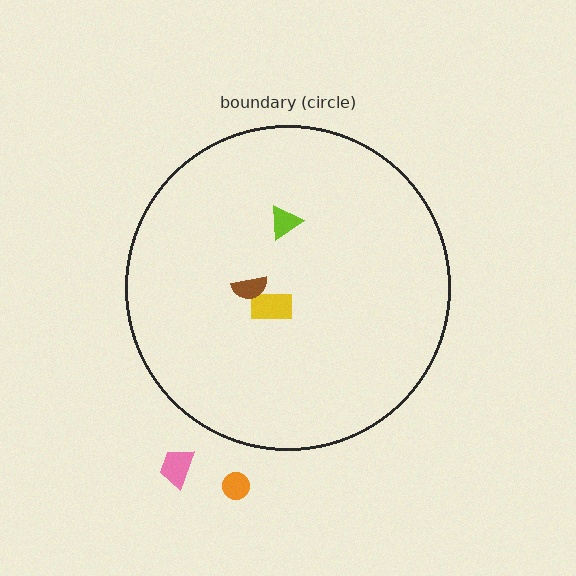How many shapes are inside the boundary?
3 inside, 2 outside.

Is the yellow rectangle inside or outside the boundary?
Inside.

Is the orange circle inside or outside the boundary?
Outside.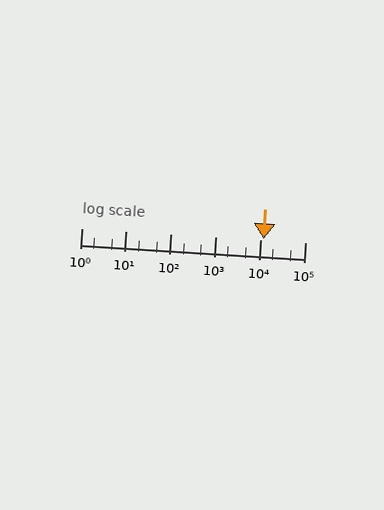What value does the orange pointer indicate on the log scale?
The pointer indicates approximately 12000.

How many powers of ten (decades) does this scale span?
The scale spans 5 decades, from 1 to 100000.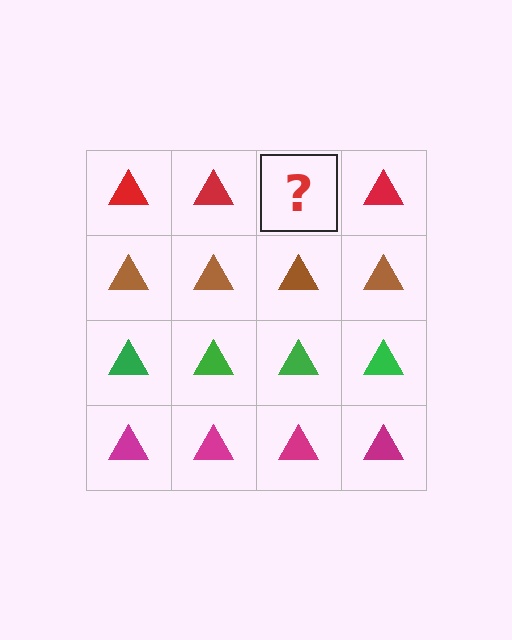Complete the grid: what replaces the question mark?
The question mark should be replaced with a red triangle.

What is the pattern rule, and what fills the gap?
The rule is that each row has a consistent color. The gap should be filled with a red triangle.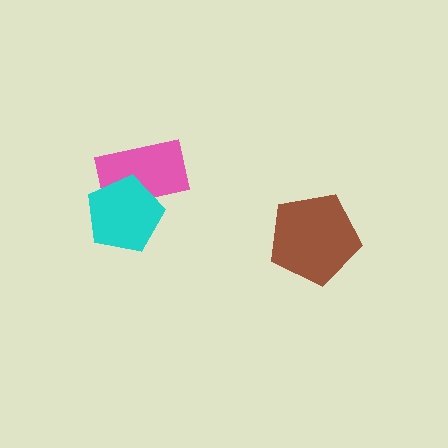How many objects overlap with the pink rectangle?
1 object overlaps with the pink rectangle.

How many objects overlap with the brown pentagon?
0 objects overlap with the brown pentagon.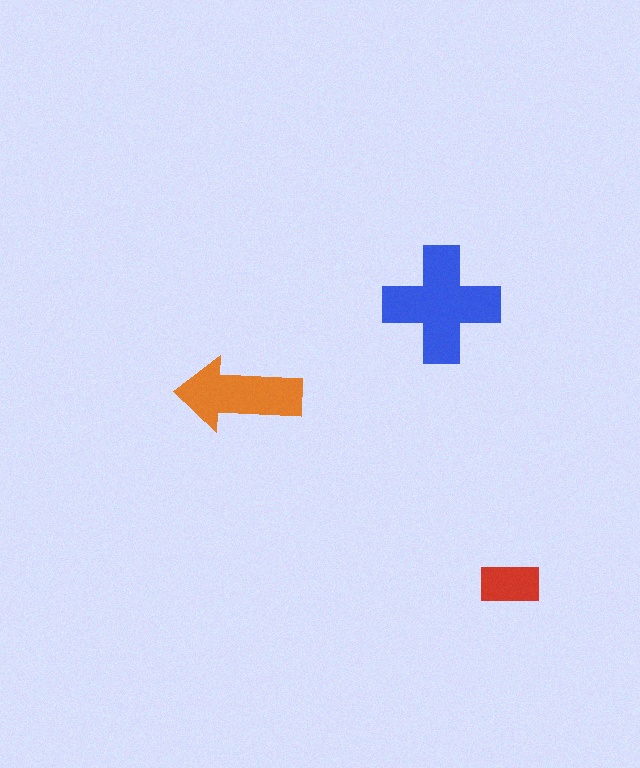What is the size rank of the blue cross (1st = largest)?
1st.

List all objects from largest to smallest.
The blue cross, the orange arrow, the red rectangle.